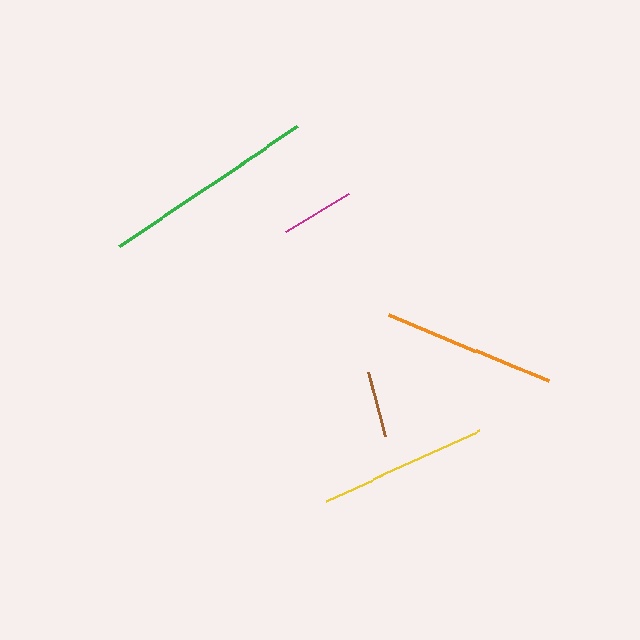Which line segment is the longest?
The green line is the longest at approximately 215 pixels.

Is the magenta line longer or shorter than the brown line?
The magenta line is longer than the brown line.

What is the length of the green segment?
The green segment is approximately 215 pixels long.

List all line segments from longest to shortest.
From longest to shortest: green, orange, yellow, magenta, brown.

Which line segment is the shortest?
The brown line is the shortest at approximately 68 pixels.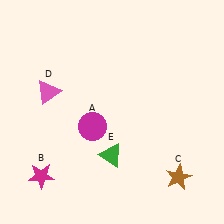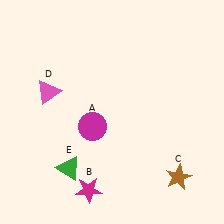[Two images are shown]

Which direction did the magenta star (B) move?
The magenta star (B) moved right.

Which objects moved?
The objects that moved are: the magenta star (B), the green triangle (E).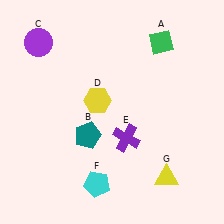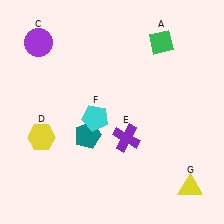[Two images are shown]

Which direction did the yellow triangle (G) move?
The yellow triangle (G) moved right.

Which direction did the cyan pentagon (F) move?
The cyan pentagon (F) moved up.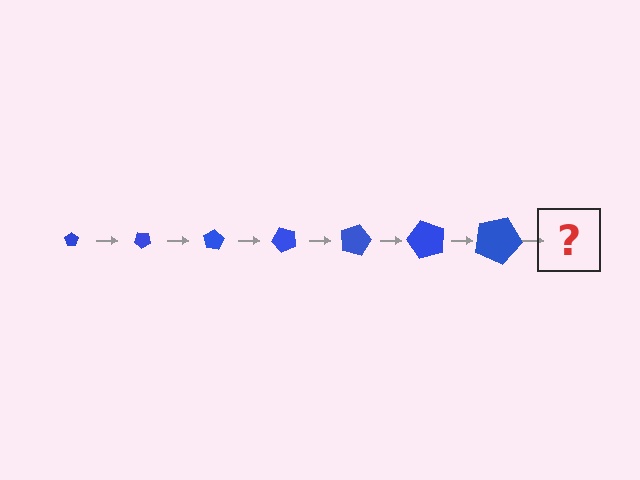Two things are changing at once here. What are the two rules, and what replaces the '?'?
The two rules are that the pentagon grows larger each step and it rotates 40 degrees each step. The '?' should be a pentagon, larger than the previous one and rotated 280 degrees from the start.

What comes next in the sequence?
The next element should be a pentagon, larger than the previous one and rotated 280 degrees from the start.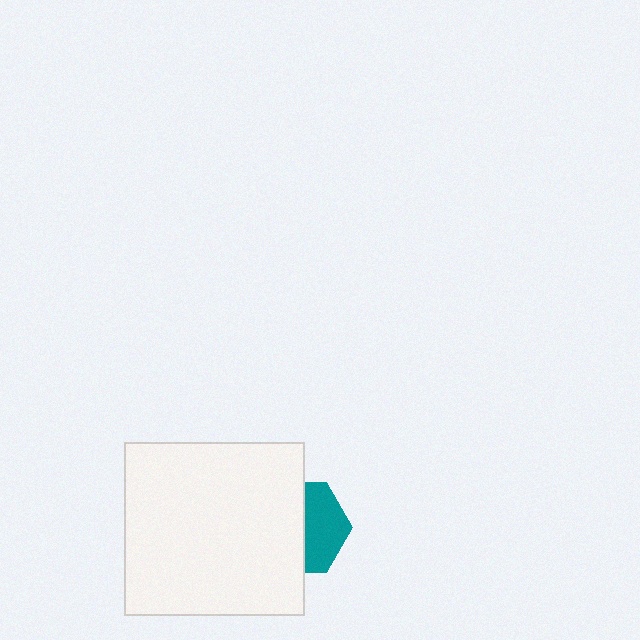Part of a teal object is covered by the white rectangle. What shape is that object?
It is a hexagon.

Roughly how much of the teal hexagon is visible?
A small part of it is visible (roughly 44%).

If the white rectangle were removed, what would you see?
You would see the complete teal hexagon.